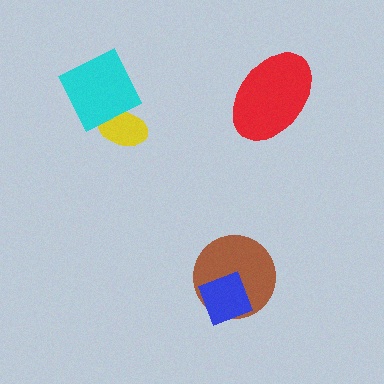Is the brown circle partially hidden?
Yes, it is partially covered by another shape.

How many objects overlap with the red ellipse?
0 objects overlap with the red ellipse.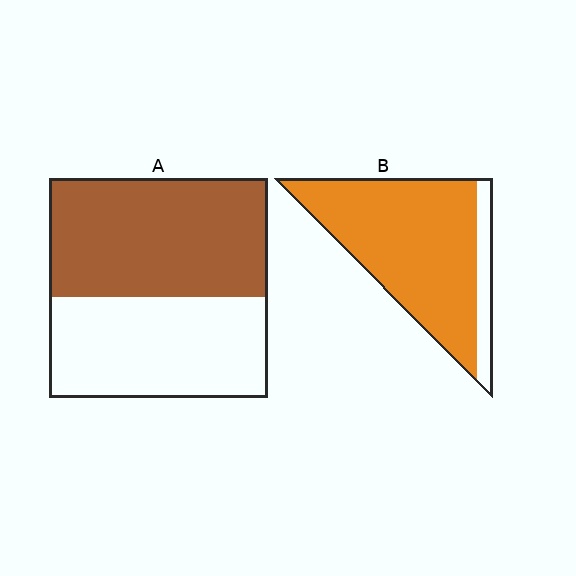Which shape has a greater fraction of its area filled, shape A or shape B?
Shape B.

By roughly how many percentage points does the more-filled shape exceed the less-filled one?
By roughly 30 percentage points (B over A).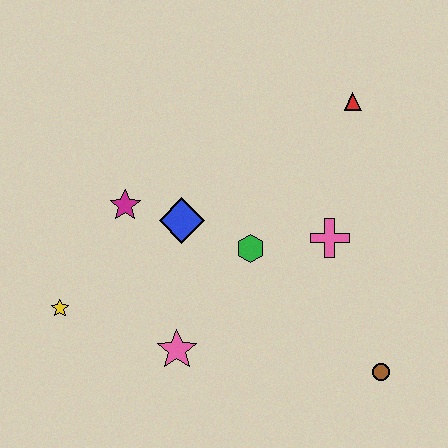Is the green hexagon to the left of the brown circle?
Yes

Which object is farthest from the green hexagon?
The yellow star is farthest from the green hexagon.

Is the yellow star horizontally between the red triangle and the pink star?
No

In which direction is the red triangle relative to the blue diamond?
The red triangle is to the right of the blue diamond.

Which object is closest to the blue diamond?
The magenta star is closest to the blue diamond.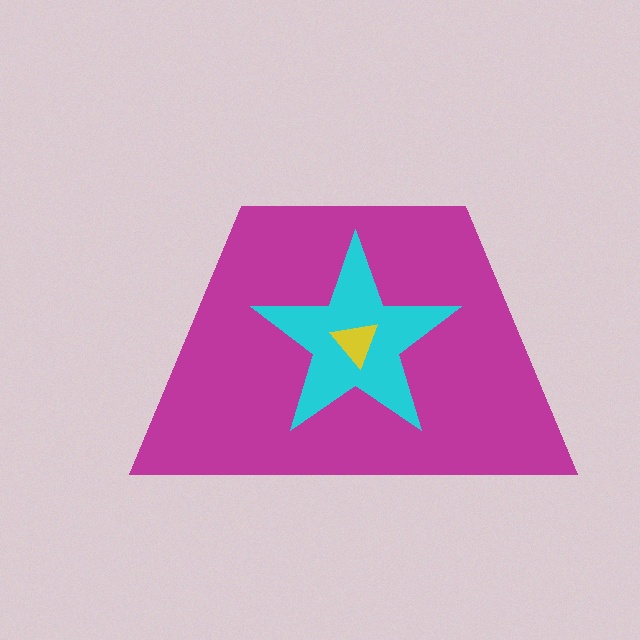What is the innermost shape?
The yellow triangle.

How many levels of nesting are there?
3.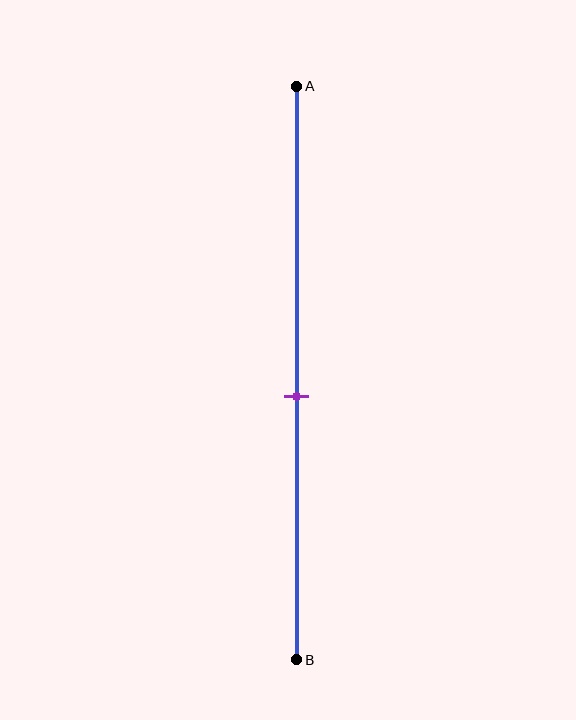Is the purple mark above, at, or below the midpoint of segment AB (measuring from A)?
The purple mark is below the midpoint of segment AB.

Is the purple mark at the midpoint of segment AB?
No, the mark is at about 55% from A, not at the 50% midpoint.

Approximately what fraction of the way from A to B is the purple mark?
The purple mark is approximately 55% of the way from A to B.